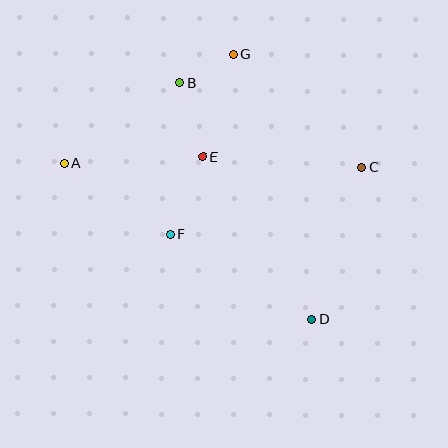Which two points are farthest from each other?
Points A and C are farthest from each other.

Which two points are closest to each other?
Points B and G are closest to each other.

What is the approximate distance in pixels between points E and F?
The distance between E and F is approximately 84 pixels.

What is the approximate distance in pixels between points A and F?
The distance between A and F is approximately 127 pixels.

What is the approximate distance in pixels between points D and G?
The distance between D and G is approximately 276 pixels.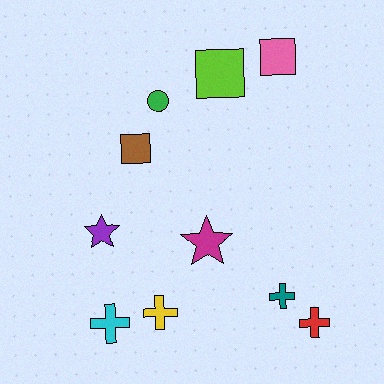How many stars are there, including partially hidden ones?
There are 2 stars.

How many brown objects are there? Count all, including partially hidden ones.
There is 1 brown object.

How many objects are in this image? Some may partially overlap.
There are 10 objects.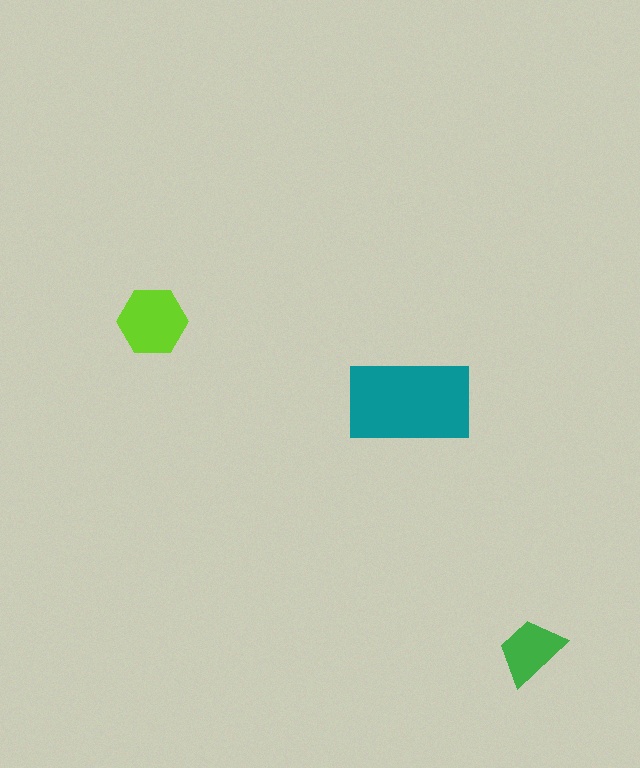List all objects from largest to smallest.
The teal rectangle, the lime hexagon, the green trapezoid.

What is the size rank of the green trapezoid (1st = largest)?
3rd.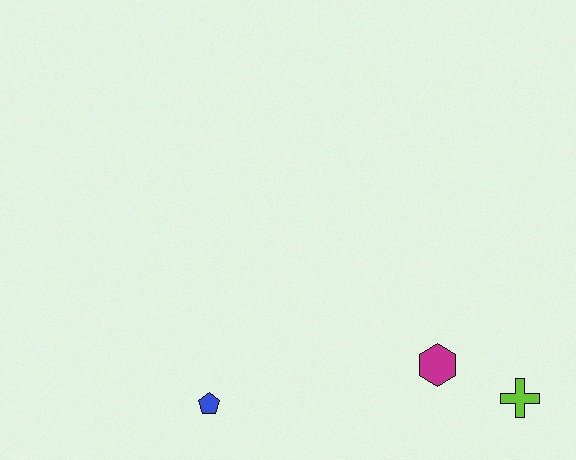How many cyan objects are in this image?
There are no cyan objects.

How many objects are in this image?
There are 3 objects.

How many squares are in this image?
There are no squares.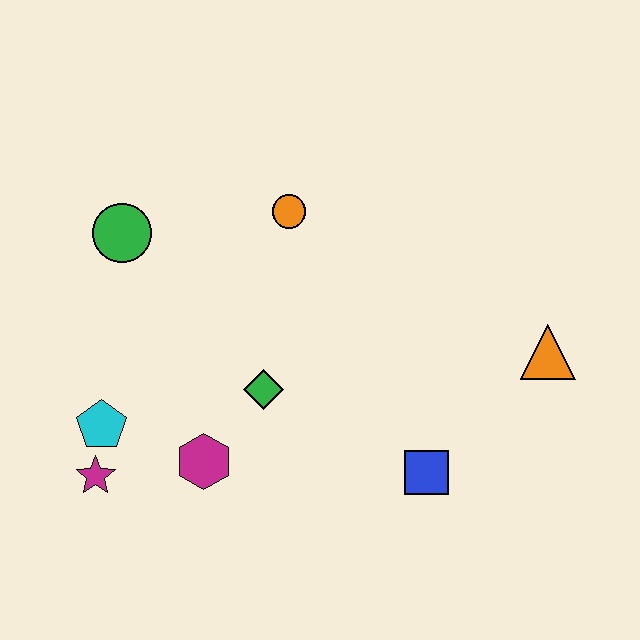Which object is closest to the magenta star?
The cyan pentagon is closest to the magenta star.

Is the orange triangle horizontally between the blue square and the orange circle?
No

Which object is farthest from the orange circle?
The magenta star is farthest from the orange circle.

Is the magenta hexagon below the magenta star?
No